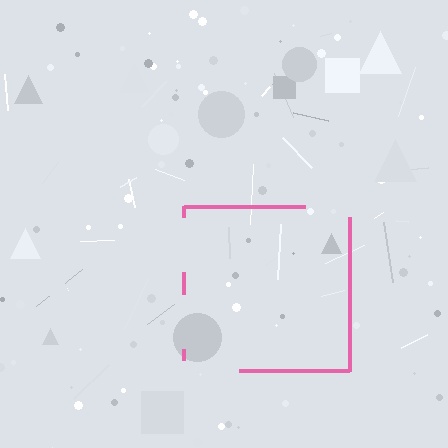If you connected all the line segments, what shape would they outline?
They would outline a square.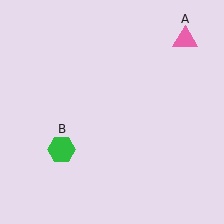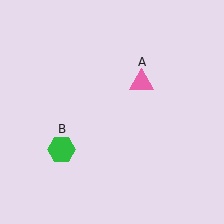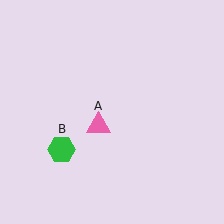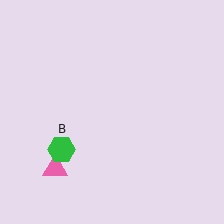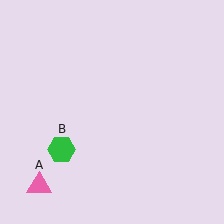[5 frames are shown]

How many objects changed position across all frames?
1 object changed position: pink triangle (object A).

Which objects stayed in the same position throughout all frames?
Green hexagon (object B) remained stationary.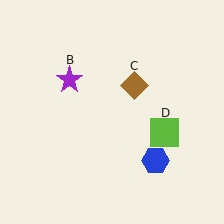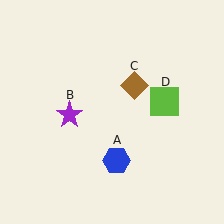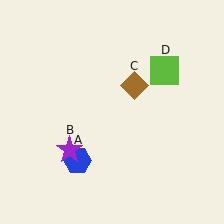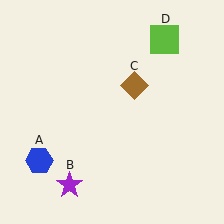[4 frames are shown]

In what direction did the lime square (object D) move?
The lime square (object D) moved up.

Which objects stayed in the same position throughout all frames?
Brown diamond (object C) remained stationary.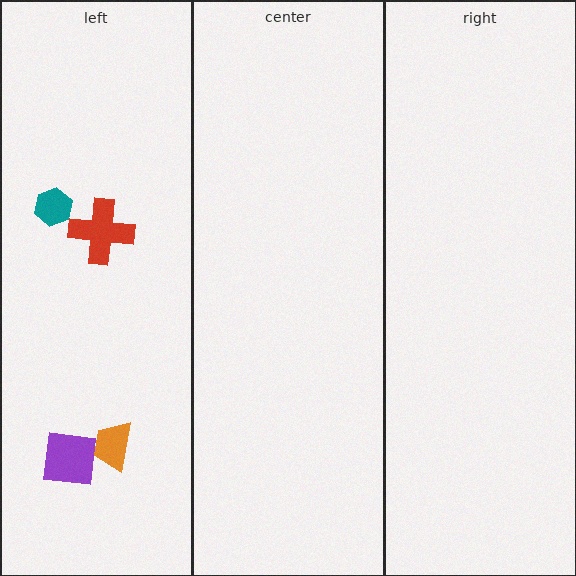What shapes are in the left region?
The teal hexagon, the purple square, the red cross, the orange trapezoid.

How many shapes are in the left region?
4.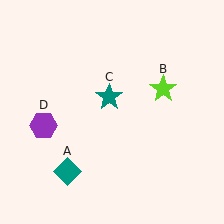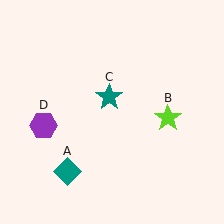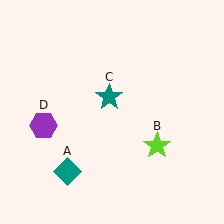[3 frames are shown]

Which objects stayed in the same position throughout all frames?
Teal diamond (object A) and teal star (object C) and purple hexagon (object D) remained stationary.